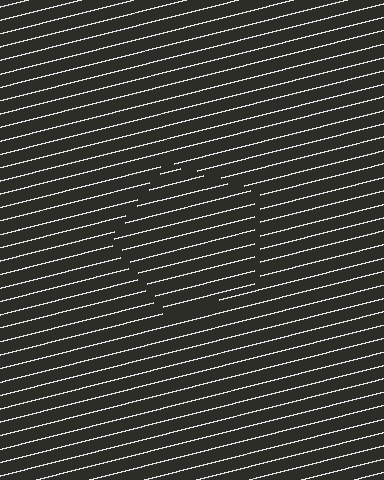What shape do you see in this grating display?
An illusory pentagon. The interior of the shape contains the same grating, shifted by half a period — the contour is defined by the phase discontinuity where line-ends from the inner and outer gratings abut.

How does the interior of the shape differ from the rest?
The interior of the shape contains the same grating, shifted by half a period — the contour is defined by the phase discontinuity where line-ends from the inner and outer gratings abut.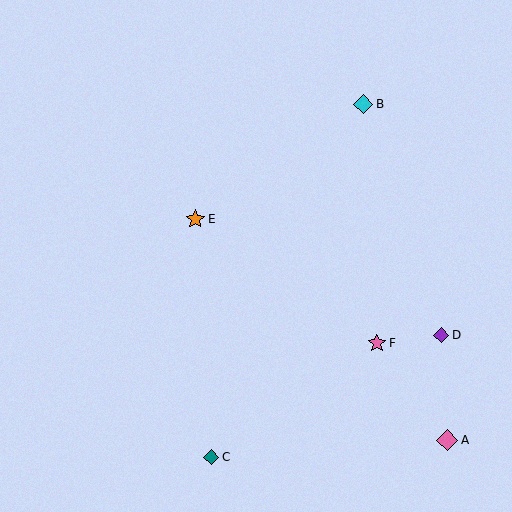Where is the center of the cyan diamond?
The center of the cyan diamond is at (363, 104).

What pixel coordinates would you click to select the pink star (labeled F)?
Click at (377, 343) to select the pink star F.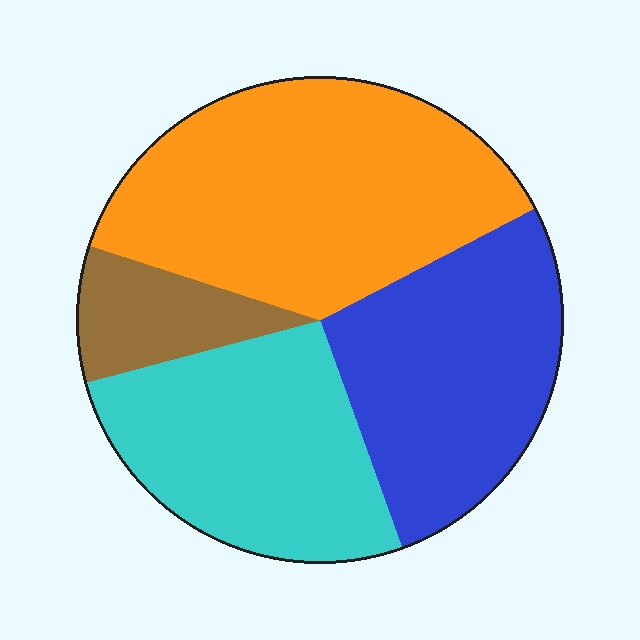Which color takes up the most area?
Orange, at roughly 35%.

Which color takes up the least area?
Brown, at roughly 10%.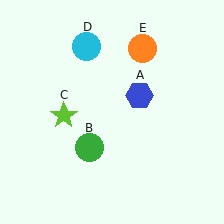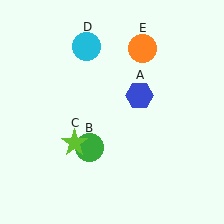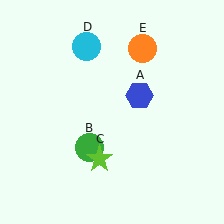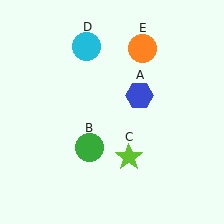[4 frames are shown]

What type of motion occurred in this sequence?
The lime star (object C) rotated counterclockwise around the center of the scene.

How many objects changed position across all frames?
1 object changed position: lime star (object C).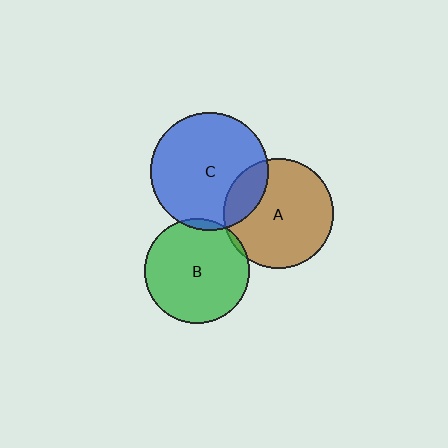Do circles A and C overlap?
Yes.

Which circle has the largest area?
Circle C (blue).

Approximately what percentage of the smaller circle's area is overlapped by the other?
Approximately 20%.